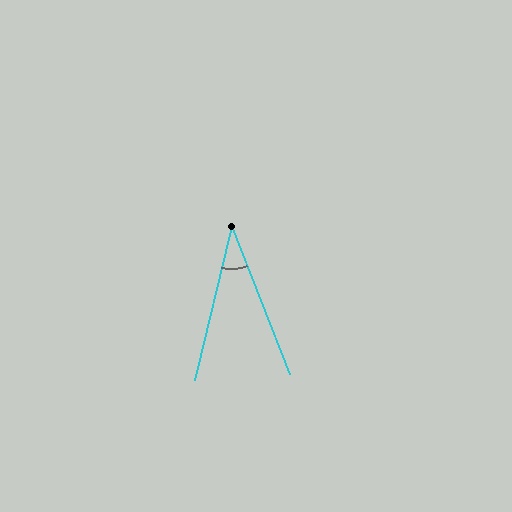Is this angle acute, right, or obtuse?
It is acute.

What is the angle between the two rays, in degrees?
Approximately 35 degrees.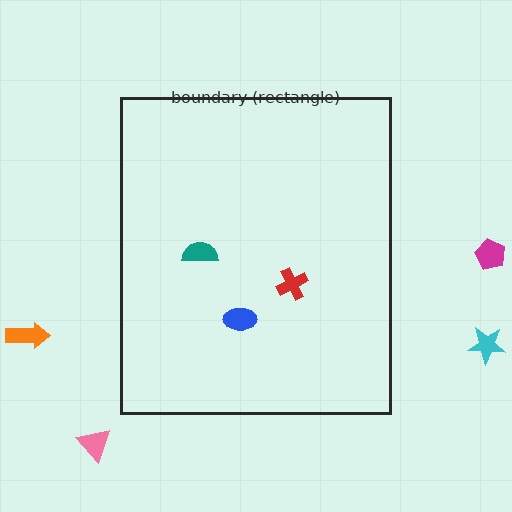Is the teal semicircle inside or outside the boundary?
Inside.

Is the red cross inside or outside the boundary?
Inside.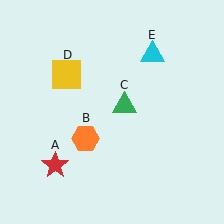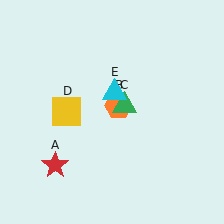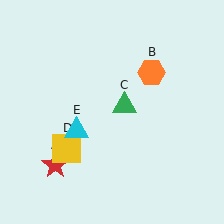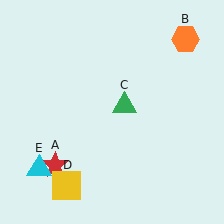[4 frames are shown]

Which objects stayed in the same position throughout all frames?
Red star (object A) and green triangle (object C) remained stationary.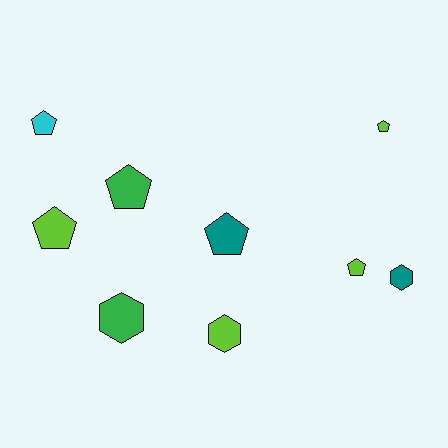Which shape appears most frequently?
Pentagon, with 6 objects.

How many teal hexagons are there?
There is 1 teal hexagon.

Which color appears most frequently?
Lime, with 4 objects.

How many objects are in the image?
There are 9 objects.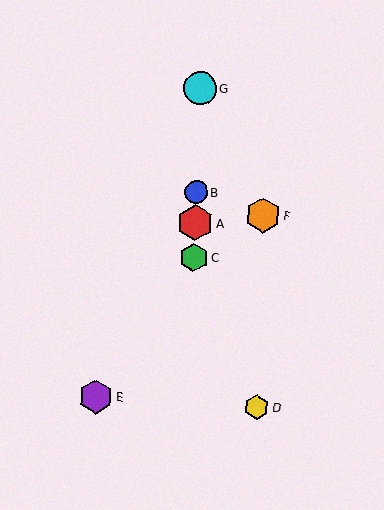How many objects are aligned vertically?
4 objects (A, B, C, G) are aligned vertically.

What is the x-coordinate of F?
Object F is at x≈263.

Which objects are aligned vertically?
Objects A, B, C, G are aligned vertically.